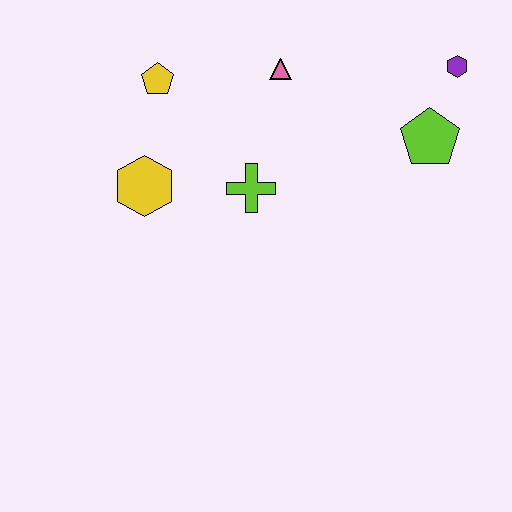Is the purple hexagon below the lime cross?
No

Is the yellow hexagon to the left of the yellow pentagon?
Yes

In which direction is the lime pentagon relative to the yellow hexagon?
The lime pentagon is to the right of the yellow hexagon.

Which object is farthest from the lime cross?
The purple hexagon is farthest from the lime cross.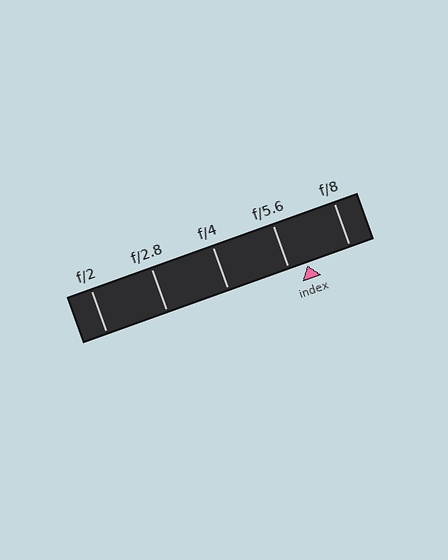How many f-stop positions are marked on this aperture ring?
There are 5 f-stop positions marked.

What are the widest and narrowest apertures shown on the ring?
The widest aperture shown is f/2 and the narrowest is f/8.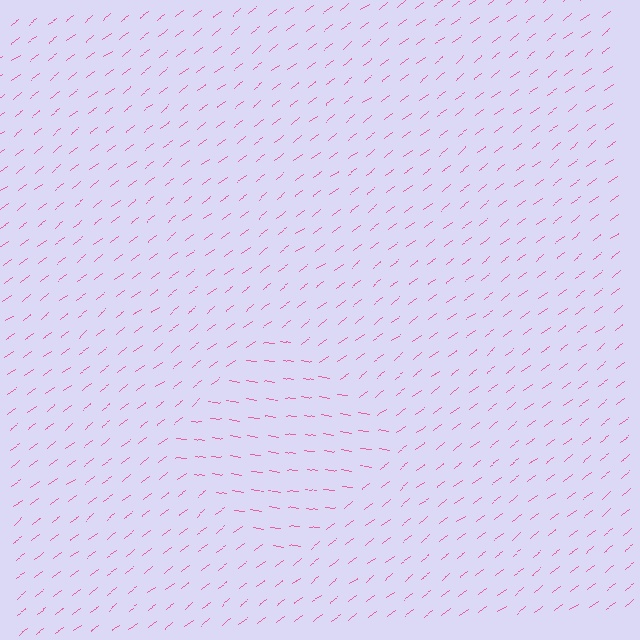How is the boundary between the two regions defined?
The boundary is defined purely by a change in line orientation (approximately 45 degrees difference). All lines are the same color and thickness.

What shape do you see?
I see a diamond.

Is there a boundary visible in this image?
Yes, there is a texture boundary formed by a change in line orientation.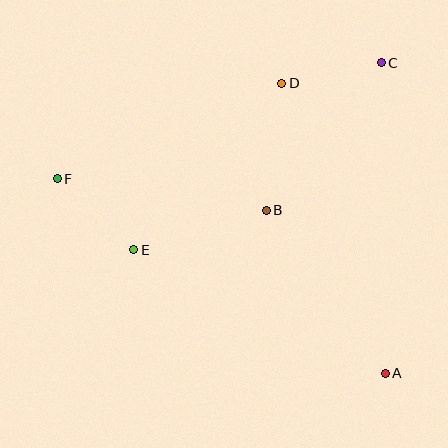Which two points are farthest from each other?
Points A and F are farthest from each other.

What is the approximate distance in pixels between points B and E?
The distance between B and E is approximately 138 pixels.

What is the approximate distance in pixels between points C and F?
The distance between C and F is approximately 344 pixels.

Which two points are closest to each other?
Points C and D are closest to each other.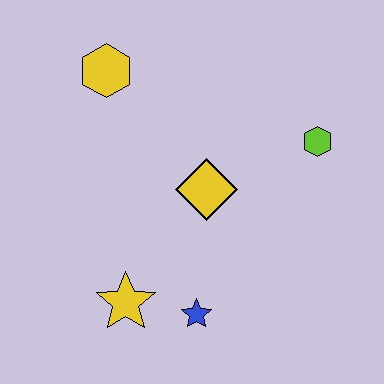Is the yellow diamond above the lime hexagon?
No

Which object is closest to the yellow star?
The blue star is closest to the yellow star.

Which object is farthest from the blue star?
The yellow hexagon is farthest from the blue star.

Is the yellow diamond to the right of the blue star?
Yes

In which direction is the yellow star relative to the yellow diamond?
The yellow star is below the yellow diamond.